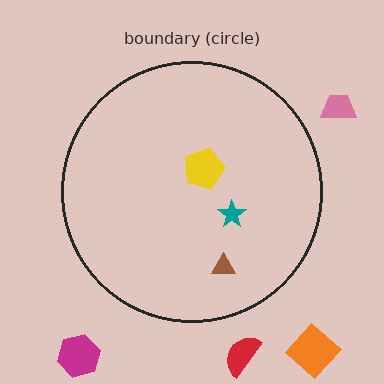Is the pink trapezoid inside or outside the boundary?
Outside.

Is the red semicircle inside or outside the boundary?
Outside.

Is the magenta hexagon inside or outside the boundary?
Outside.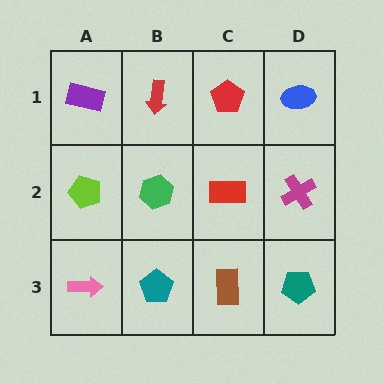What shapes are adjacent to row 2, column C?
A red pentagon (row 1, column C), a brown rectangle (row 3, column C), a green hexagon (row 2, column B), a magenta cross (row 2, column D).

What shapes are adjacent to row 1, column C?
A red rectangle (row 2, column C), a red arrow (row 1, column B), a blue ellipse (row 1, column D).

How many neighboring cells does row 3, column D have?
2.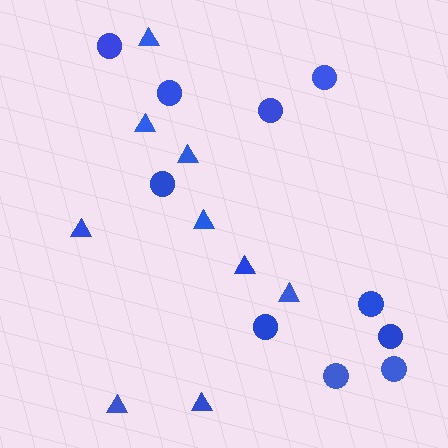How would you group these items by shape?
There are 2 groups: one group of triangles (9) and one group of circles (10).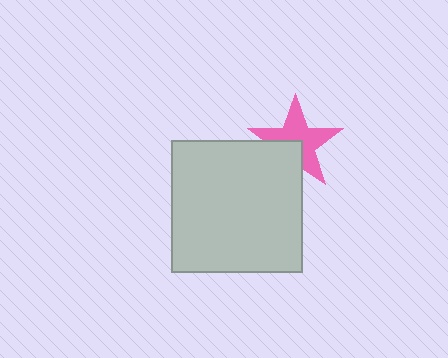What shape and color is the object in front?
The object in front is a light gray square.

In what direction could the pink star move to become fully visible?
The pink star could move toward the upper-right. That would shift it out from behind the light gray square entirely.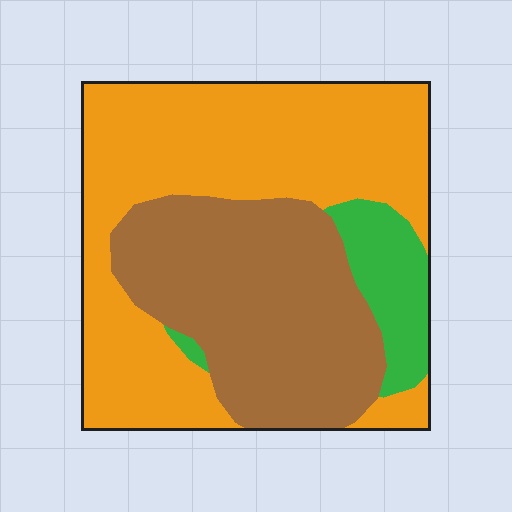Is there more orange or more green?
Orange.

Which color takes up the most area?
Orange, at roughly 50%.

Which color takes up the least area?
Green, at roughly 10%.